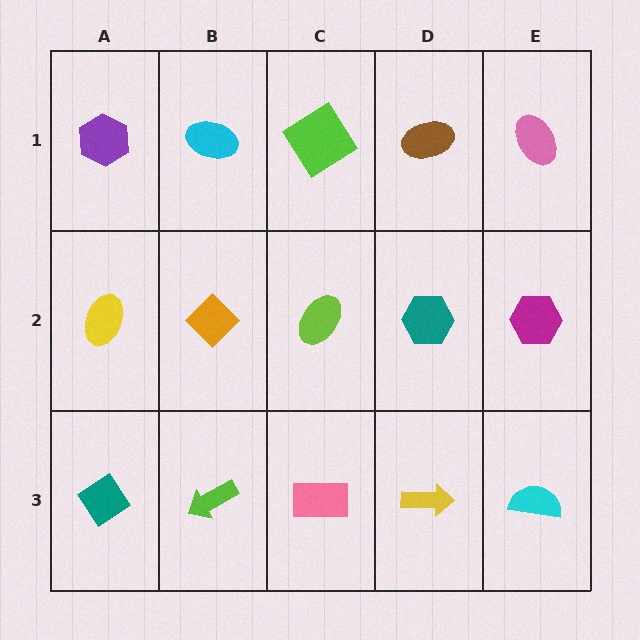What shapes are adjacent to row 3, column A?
A yellow ellipse (row 2, column A), a lime arrow (row 3, column B).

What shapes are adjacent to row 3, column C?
A lime ellipse (row 2, column C), a lime arrow (row 3, column B), a yellow arrow (row 3, column D).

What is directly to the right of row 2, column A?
An orange diamond.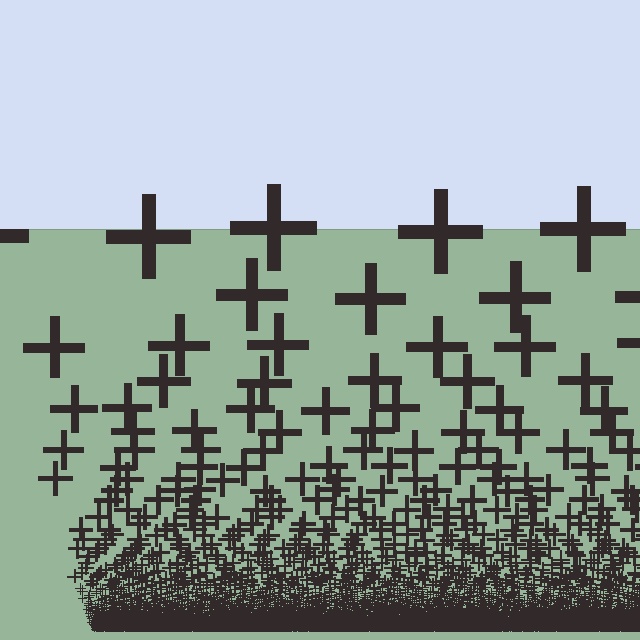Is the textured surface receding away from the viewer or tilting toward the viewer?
The surface appears to tilt toward the viewer. Texture elements get larger and sparser toward the top.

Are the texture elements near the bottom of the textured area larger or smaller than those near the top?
Smaller. The gradient is inverted — elements near the bottom are smaller and denser.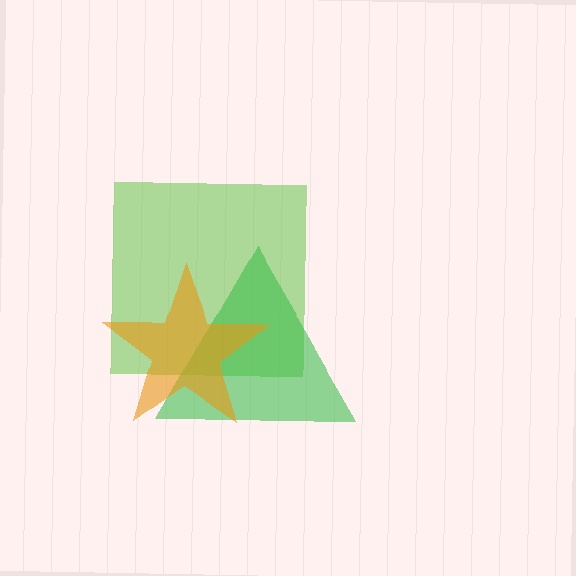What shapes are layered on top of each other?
The layered shapes are: a lime square, a green triangle, an orange star.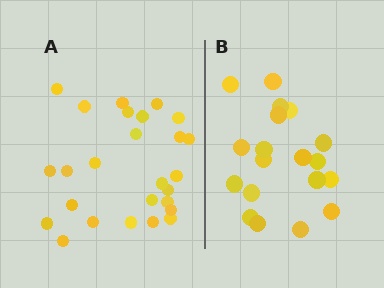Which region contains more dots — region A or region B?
Region A (the left region) has more dots.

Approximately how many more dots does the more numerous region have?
Region A has roughly 8 or so more dots than region B.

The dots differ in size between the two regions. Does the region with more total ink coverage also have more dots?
No. Region B has more total ink coverage because its dots are larger, but region A actually contains more individual dots. Total area can be misleading — the number of items is what matters here.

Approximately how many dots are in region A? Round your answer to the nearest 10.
About 30 dots. (The exact count is 26, which rounds to 30.)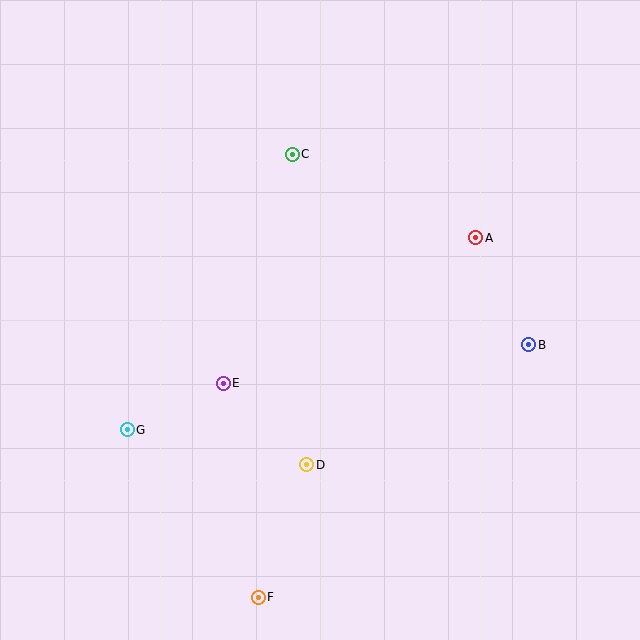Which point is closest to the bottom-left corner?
Point G is closest to the bottom-left corner.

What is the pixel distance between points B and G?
The distance between B and G is 410 pixels.